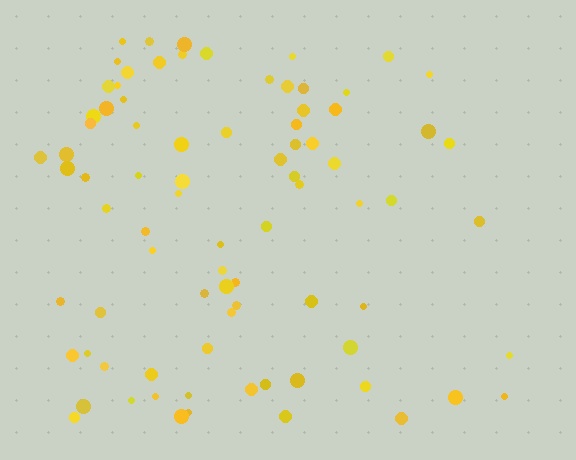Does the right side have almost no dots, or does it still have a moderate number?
Still a moderate number, just noticeably fewer than the left.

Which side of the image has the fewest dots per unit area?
The right.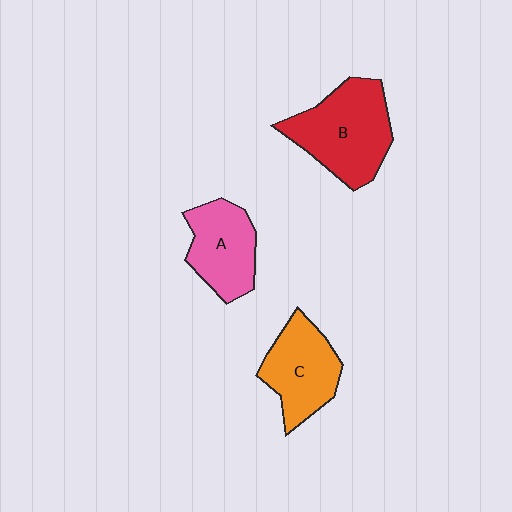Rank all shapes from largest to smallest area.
From largest to smallest: B (red), C (orange), A (pink).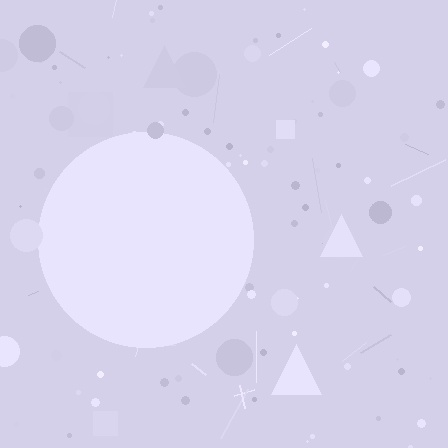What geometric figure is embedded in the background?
A circle is embedded in the background.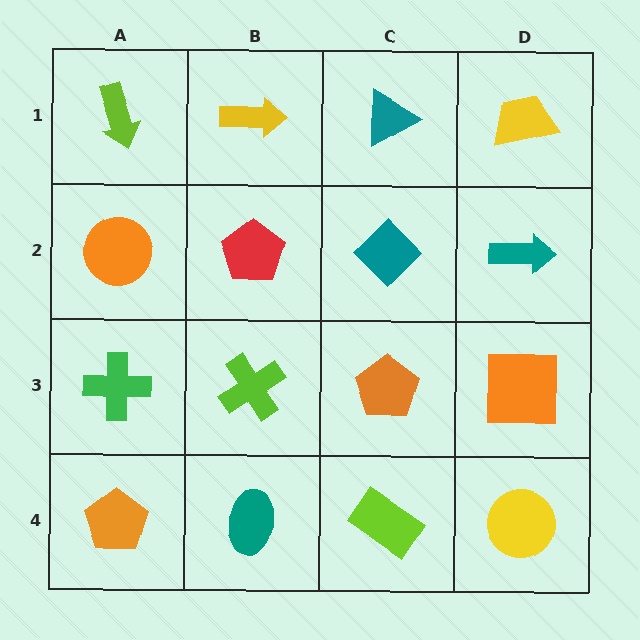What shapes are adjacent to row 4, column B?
A lime cross (row 3, column B), an orange pentagon (row 4, column A), a lime rectangle (row 4, column C).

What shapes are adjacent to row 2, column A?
A lime arrow (row 1, column A), a green cross (row 3, column A), a red pentagon (row 2, column B).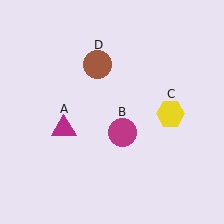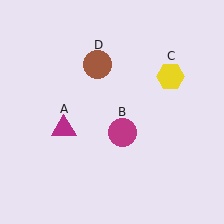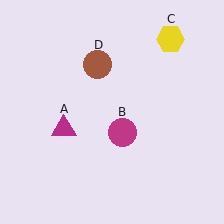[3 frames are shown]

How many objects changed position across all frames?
1 object changed position: yellow hexagon (object C).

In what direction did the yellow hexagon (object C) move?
The yellow hexagon (object C) moved up.